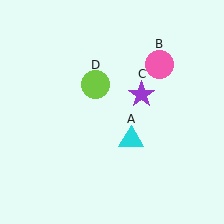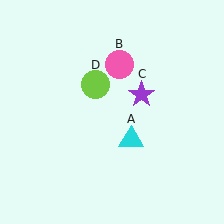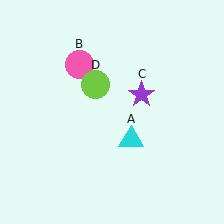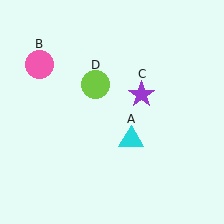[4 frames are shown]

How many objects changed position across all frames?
1 object changed position: pink circle (object B).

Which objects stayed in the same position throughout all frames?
Cyan triangle (object A) and purple star (object C) and lime circle (object D) remained stationary.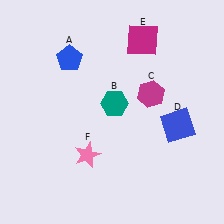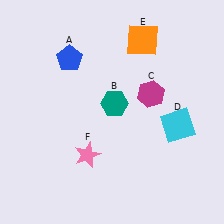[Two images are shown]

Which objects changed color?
D changed from blue to cyan. E changed from magenta to orange.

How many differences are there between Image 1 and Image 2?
There are 2 differences between the two images.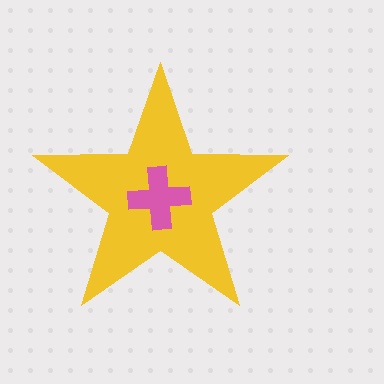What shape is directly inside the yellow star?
The pink cross.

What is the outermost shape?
The yellow star.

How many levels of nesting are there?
2.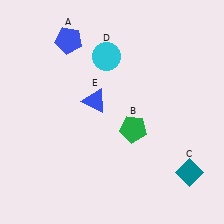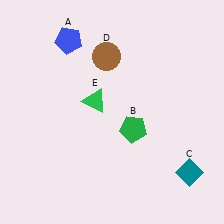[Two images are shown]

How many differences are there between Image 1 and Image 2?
There are 2 differences between the two images.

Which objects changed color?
D changed from cyan to brown. E changed from blue to green.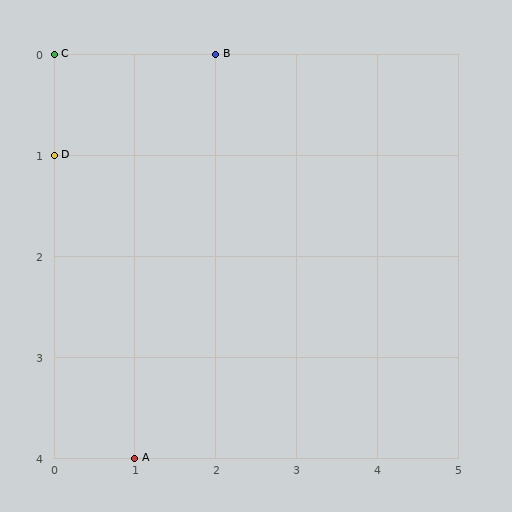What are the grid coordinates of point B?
Point B is at grid coordinates (2, 0).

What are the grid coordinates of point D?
Point D is at grid coordinates (0, 1).